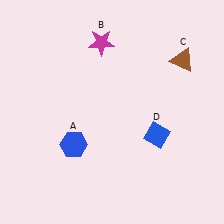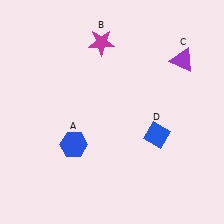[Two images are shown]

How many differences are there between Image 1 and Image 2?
There is 1 difference between the two images.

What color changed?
The triangle (C) changed from brown in Image 1 to purple in Image 2.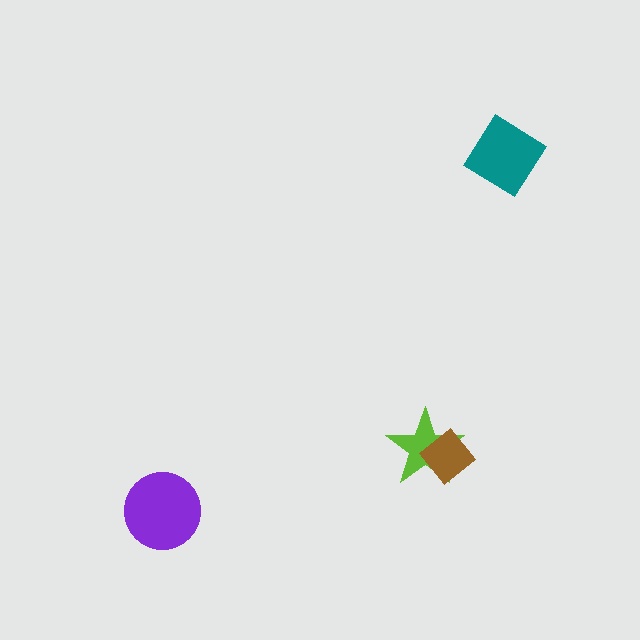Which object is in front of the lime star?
The brown diamond is in front of the lime star.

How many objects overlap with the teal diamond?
0 objects overlap with the teal diamond.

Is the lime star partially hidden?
Yes, it is partially covered by another shape.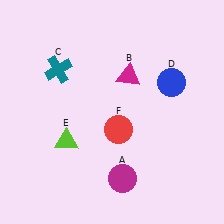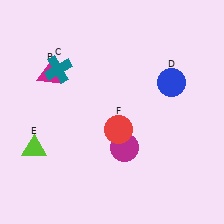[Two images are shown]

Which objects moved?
The objects that moved are: the magenta circle (A), the magenta triangle (B), the lime triangle (E).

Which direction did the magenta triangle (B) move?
The magenta triangle (B) moved left.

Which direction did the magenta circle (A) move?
The magenta circle (A) moved up.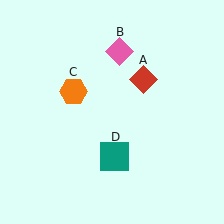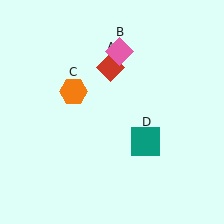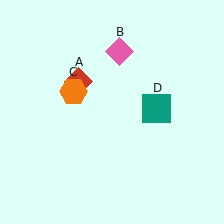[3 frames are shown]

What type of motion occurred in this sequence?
The red diamond (object A), teal square (object D) rotated counterclockwise around the center of the scene.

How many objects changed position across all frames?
2 objects changed position: red diamond (object A), teal square (object D).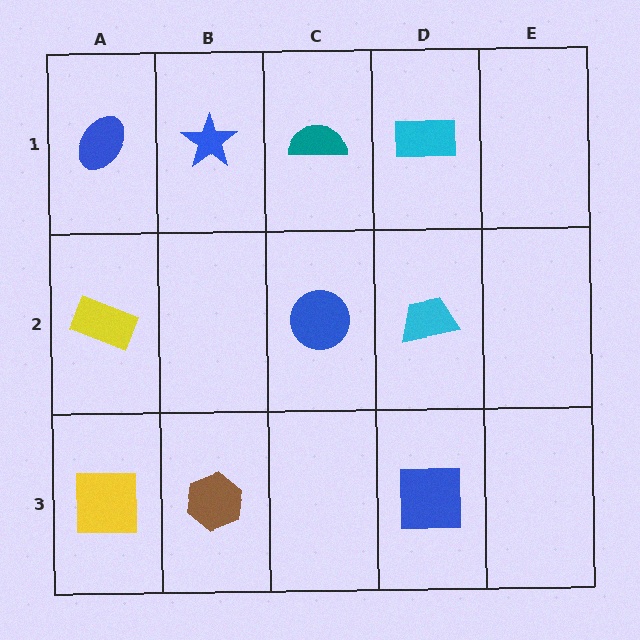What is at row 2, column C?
A blue circle.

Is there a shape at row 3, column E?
No, that cell is empty.